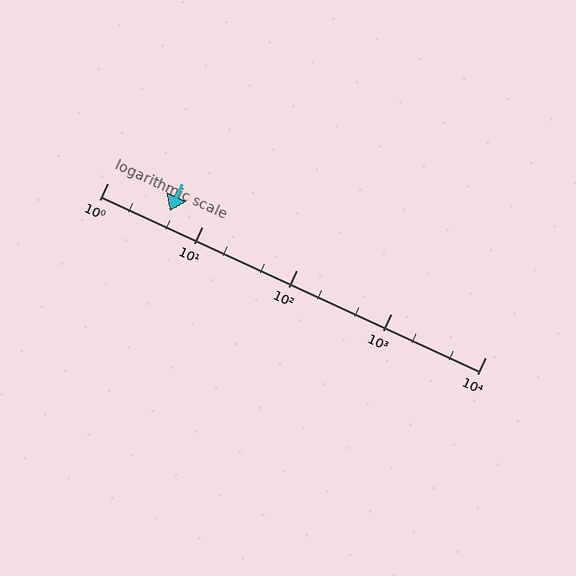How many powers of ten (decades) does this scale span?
The scale spans 4 decades, from 1 to 10000.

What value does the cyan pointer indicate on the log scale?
The pointer indicates approximately 4.6.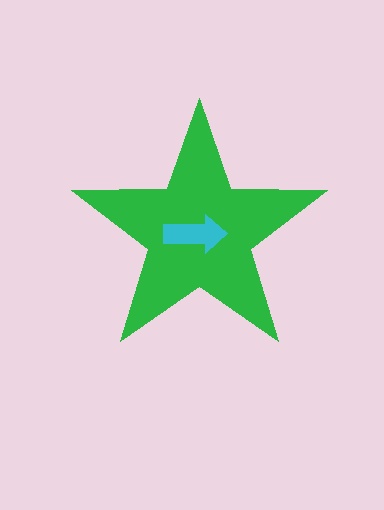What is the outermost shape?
The green star.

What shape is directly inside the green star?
The cyan arrow.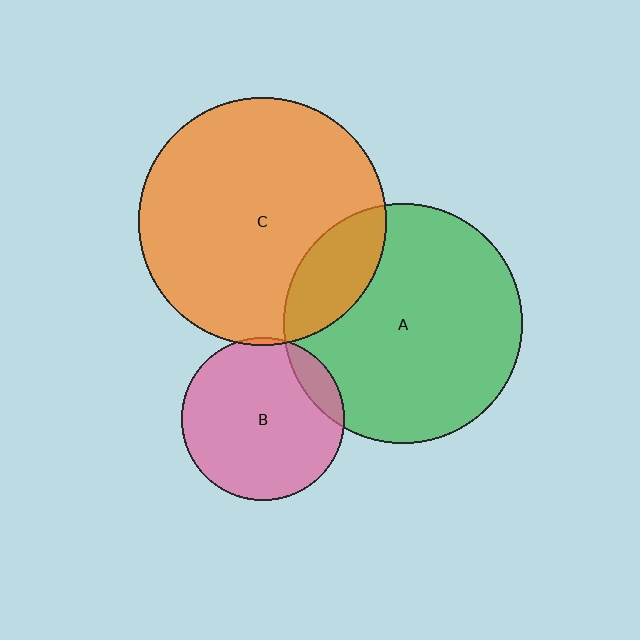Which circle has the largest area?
Circle C (orange).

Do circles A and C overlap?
Yes.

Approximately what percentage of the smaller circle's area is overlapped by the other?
Approximately 20%.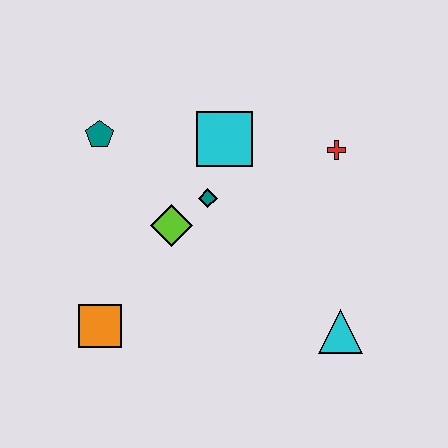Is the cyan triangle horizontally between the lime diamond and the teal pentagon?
No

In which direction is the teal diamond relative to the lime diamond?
The teal diamond is to the right of the lime diamond.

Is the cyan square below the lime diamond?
No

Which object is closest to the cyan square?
The teal diamond is closest to the cyan square.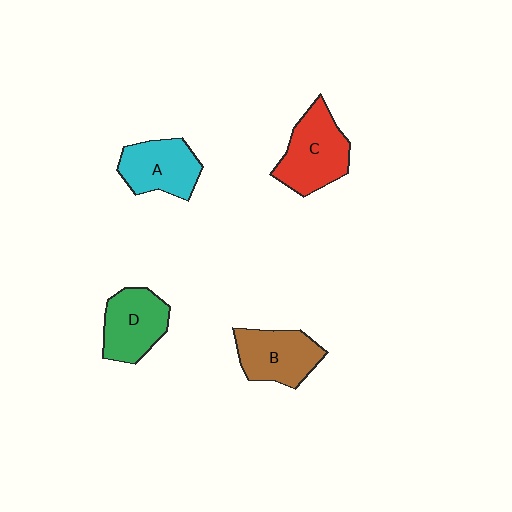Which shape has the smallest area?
Shape A (cyan).